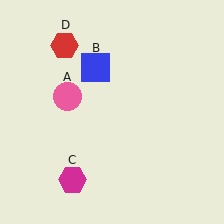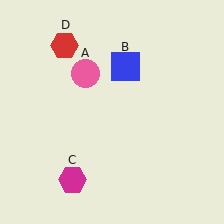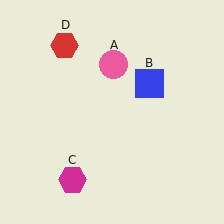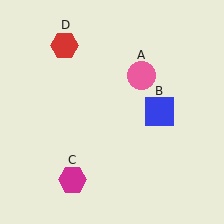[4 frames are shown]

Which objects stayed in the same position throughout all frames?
Magenta hexagon (object C) and red hexagon (object D) remained stationary.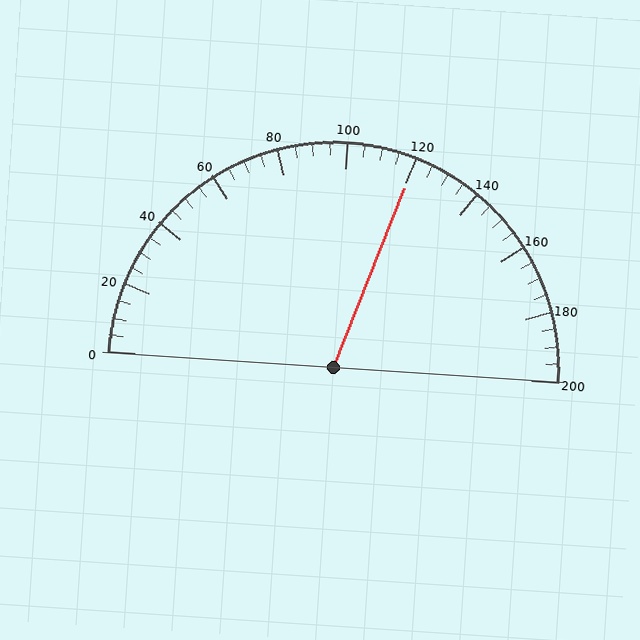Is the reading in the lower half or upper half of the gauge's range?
The reading is in the upper half of the range (0 to 200).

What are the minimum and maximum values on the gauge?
The gauge ranges from 0 to 200.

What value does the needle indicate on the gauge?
The needle indicates approximately 120.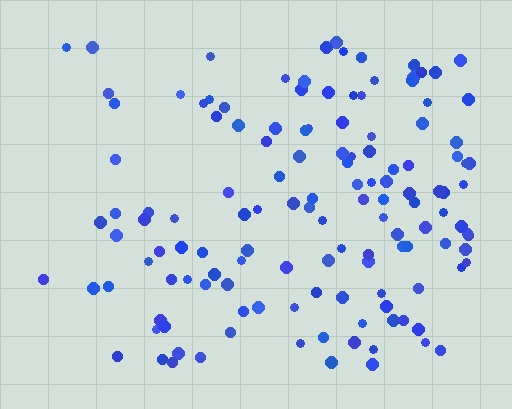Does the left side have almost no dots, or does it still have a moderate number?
Still a moderate number, just noticeably fewer than the right.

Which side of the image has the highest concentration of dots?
The right.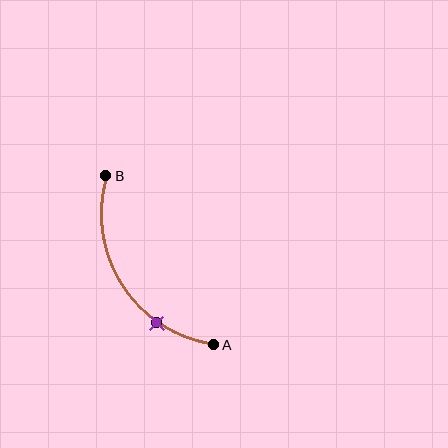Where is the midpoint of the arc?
The arc midpoint is the point on the curve farthest from the straight line joining A and B. It sits to the left of that line.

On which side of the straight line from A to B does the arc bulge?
The arc bulges to the left of the straight line connecting A and B.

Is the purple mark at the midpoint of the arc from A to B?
No. The purple mark lies on the arc but is closer to endpoint A. The arc midpoint would be at the point on the curve equidistant along the arc from both A and B.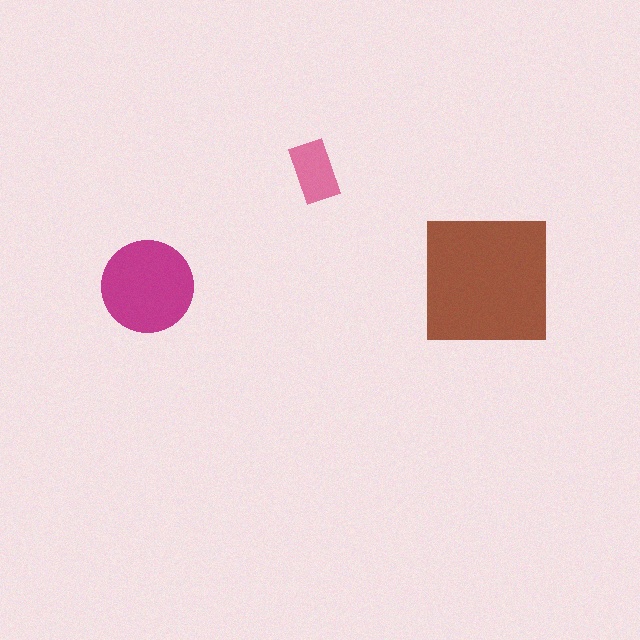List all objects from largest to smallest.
The brown square, the magenta circle, the pink rectangle.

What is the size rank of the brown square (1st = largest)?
1st.